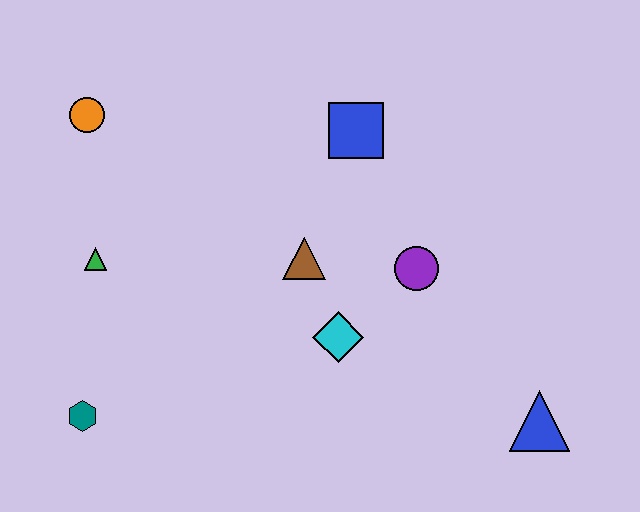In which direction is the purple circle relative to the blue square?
The purple circle is below the blue square.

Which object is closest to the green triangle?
The orange circle is closest to the green triangle.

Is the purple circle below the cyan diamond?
No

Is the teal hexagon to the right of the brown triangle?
No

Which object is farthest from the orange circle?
The blue triangle is farthest from the orange circle.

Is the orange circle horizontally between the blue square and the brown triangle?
No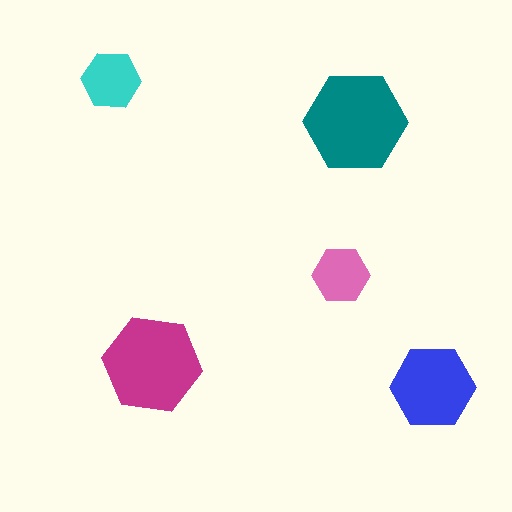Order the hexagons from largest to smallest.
the teal one, the magenta one, the blue one, the cyan one, the pink one.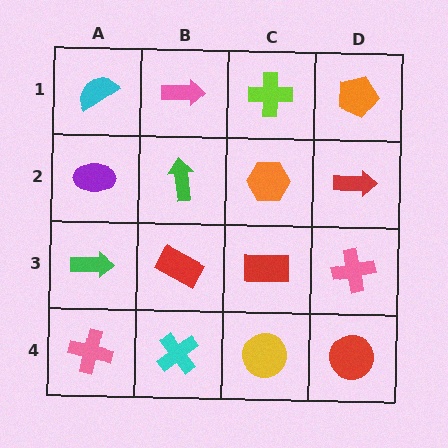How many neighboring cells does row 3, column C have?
4.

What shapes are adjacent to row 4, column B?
A red rectangle (row 3, column B), a pink cross (row 4, column A), a yellow circle (row 4, column C).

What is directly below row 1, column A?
A purple ellipse.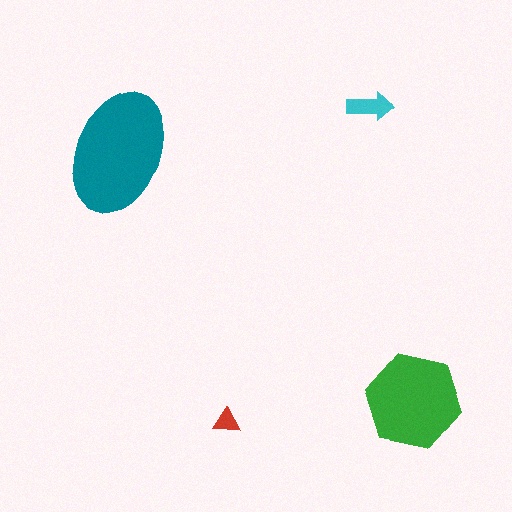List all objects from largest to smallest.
The teal ellipse, the green hexagon, the cyan arrow, the red triangle.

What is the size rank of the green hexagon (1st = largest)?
2nd.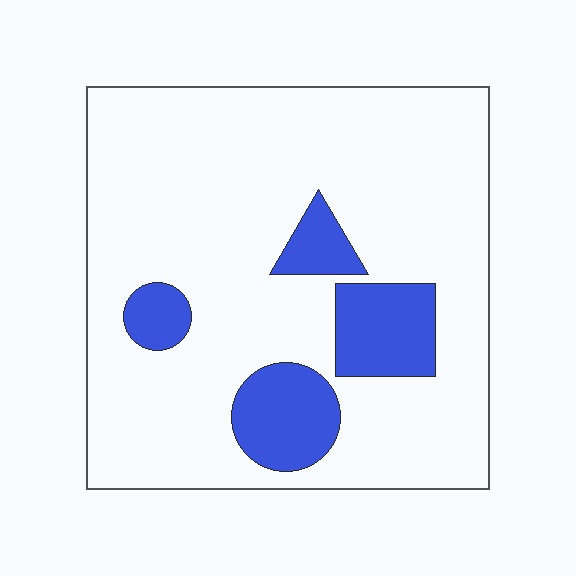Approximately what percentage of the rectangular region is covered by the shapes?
Approximately 15%.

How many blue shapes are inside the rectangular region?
4.